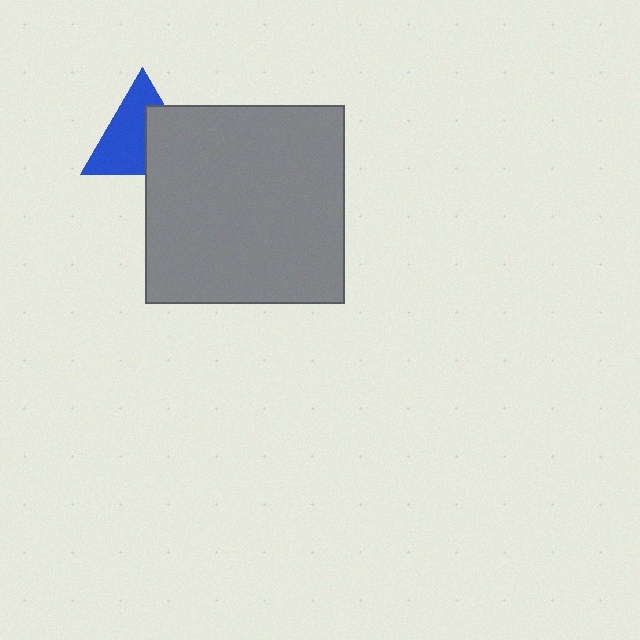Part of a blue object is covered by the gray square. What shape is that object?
It is a triangle.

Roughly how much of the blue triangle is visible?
About half of it is visible (roughly 59%).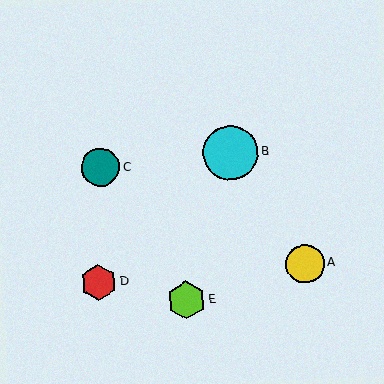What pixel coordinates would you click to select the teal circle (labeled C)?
Click at (101, 167) to select the teal circle C.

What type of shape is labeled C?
Shape C is a teal circle.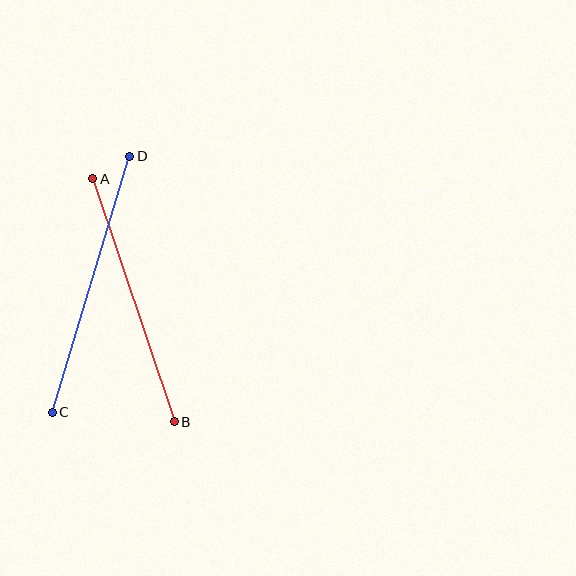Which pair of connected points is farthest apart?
Points C and D are farthest apart.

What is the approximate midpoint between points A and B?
The midpoint is at approximately (133, 300) pixels.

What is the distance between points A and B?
The distance is approximately 256 pixels.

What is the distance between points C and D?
The distance is approximately 268 pixels.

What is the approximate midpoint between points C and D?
The midpoint is at approximately (91, 284) pixels.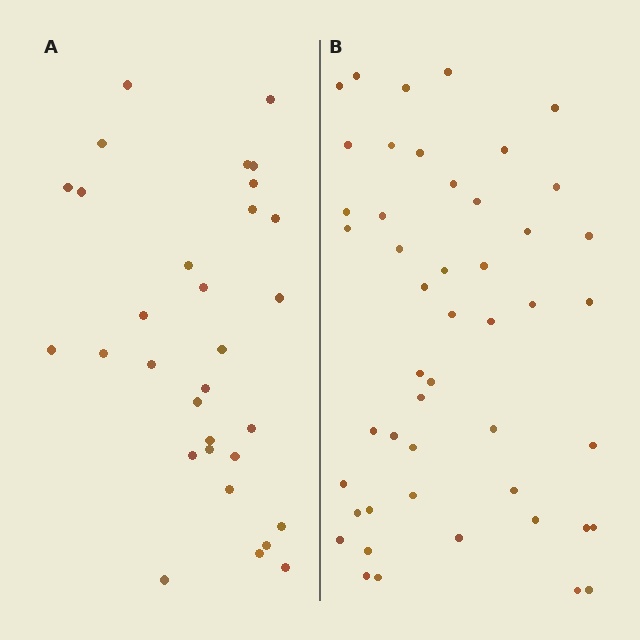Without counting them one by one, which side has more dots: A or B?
Region B (the right region) has more dots.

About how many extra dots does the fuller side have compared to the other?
Region B has approximately 15 more dots than region A.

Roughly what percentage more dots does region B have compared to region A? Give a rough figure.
About 55% more.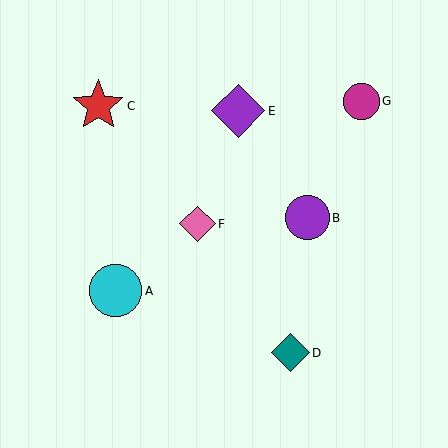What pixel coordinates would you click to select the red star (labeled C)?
Click at (98, 106) to select the red star C.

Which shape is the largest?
The purple diamond (labeled E) is the largest.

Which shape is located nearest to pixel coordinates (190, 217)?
The pink diamond (labeled F) at (198, 224) is nearest to that location.